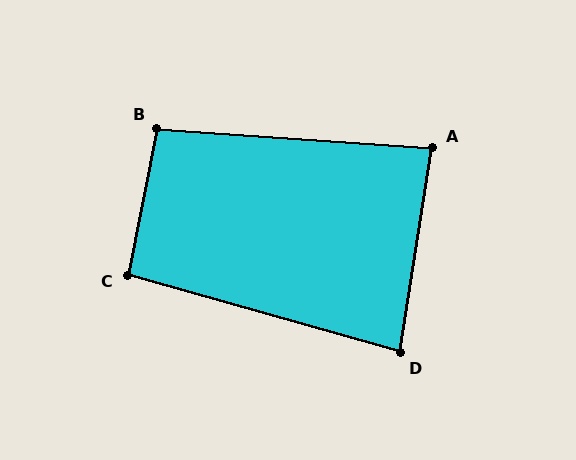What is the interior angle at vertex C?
Approximately 95 degrees (approximately right).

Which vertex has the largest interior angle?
B, at approximately 97 degrees.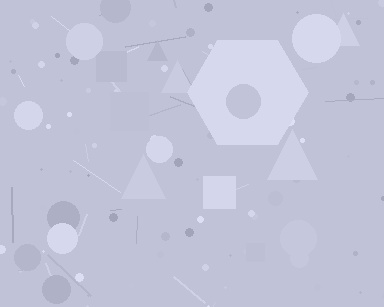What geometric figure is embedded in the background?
A hexagon is embedded in the background.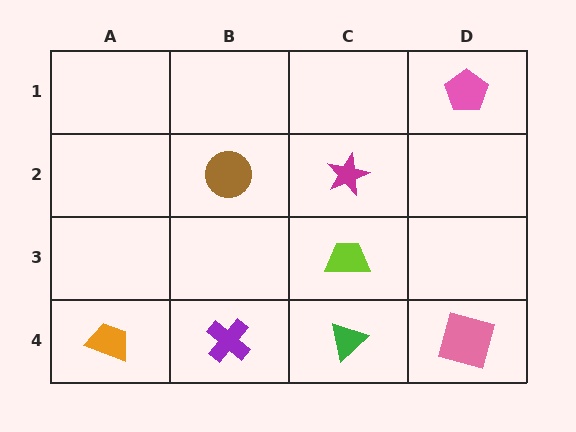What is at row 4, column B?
A purple cross.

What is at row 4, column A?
An orange trapezoid.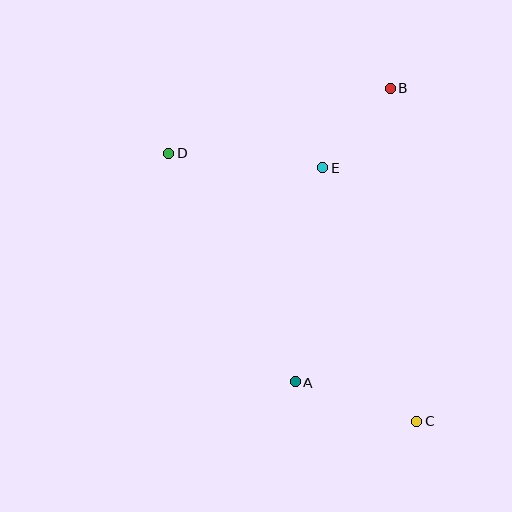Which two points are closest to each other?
Points B and E are closest to each other.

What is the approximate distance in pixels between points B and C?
The distance between B and C is approximately 333 pixels.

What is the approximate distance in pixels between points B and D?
The distance between B and D is approximately 231 pixels.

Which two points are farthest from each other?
Points C and D are farthest from each other.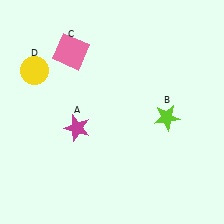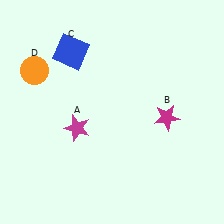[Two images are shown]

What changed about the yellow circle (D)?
In Image 1, D is yellow. In Image 2, it changed to orange.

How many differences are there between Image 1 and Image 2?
There are 3 differences between the two images.